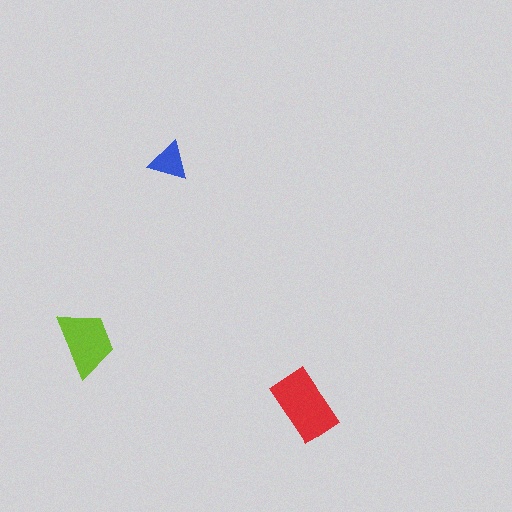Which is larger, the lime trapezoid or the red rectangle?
The red rectangle.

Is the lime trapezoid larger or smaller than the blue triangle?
Larger.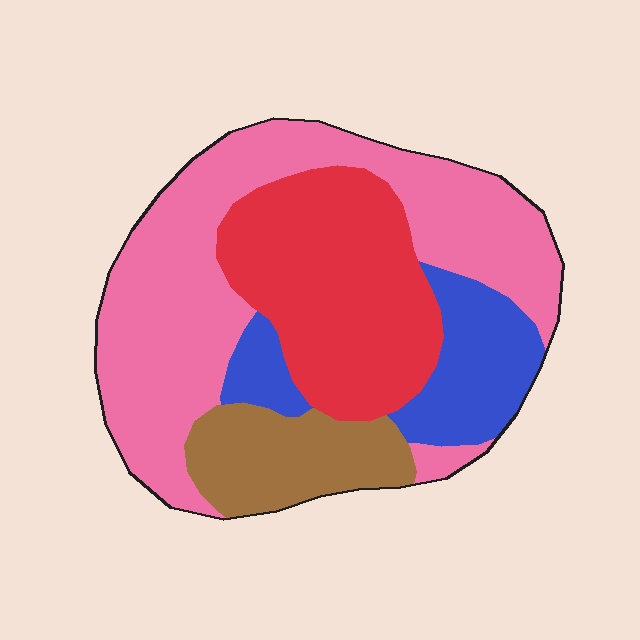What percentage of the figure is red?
Red takes up about one quarter (1/4) of the figure.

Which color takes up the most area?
Pink, at roughly 45%.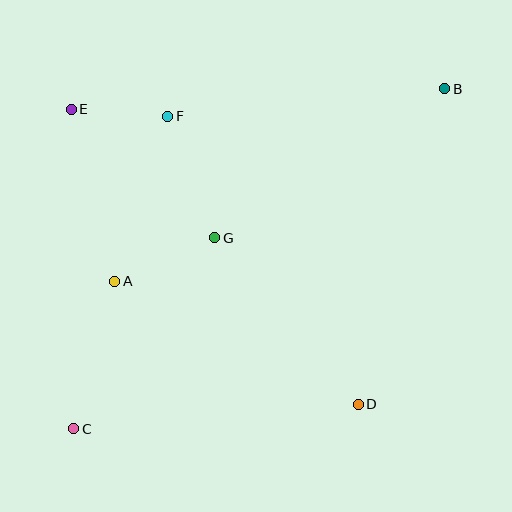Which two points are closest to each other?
Points E and F are closest to each other.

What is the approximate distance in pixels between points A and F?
The distance between A and F is approximately 173 pixels.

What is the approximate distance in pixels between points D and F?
The distance between D and F is approximately 345 pixels.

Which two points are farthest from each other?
Points B and C are farthest from each other.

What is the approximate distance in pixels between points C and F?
The distance between C and F is approximately 326 pixels.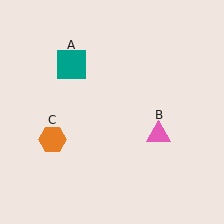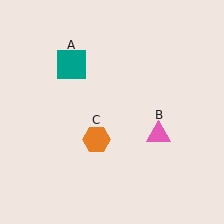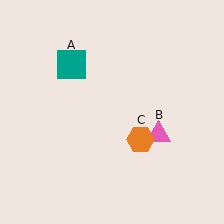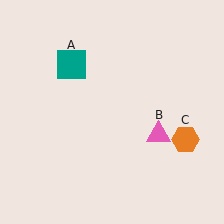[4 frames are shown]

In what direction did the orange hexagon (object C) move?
The orange hexagon (object C) moved right.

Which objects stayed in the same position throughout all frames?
Teal square (object A) and pink triangle (object B) remained stationary.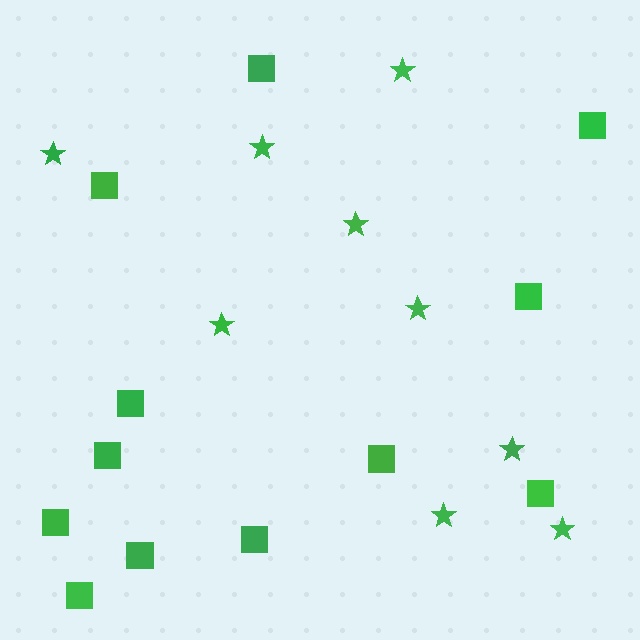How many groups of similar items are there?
There are 2 groups: one group of squares (12) and one group of stars (9).